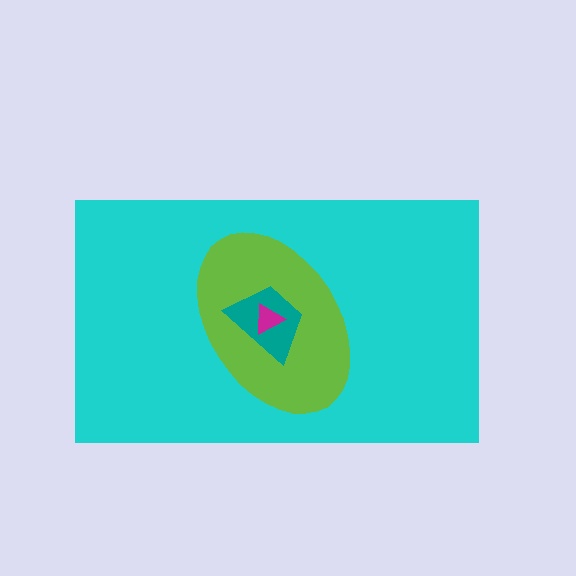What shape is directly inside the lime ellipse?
The teal trapezoid.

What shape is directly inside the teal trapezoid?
The magenta triangle.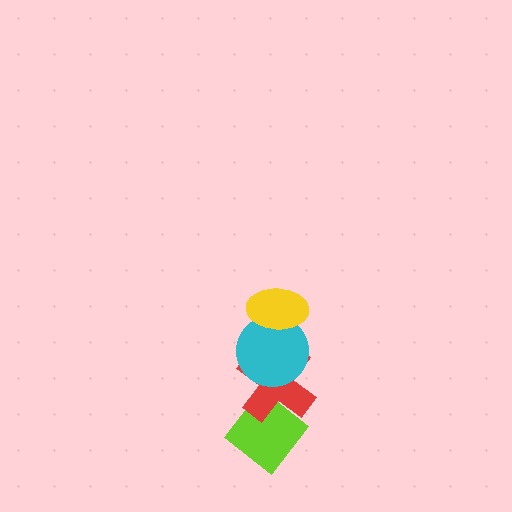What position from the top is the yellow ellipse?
The yellow ellipse is 1st from the top.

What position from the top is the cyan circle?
The cyan circle is 2nd from the top.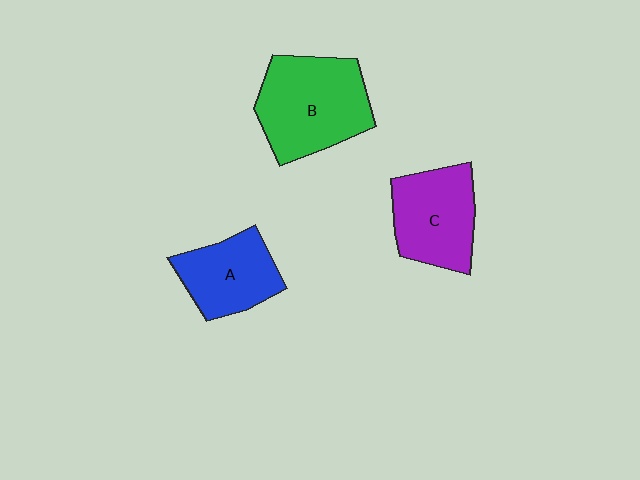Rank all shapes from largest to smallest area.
From largest to smallest: B (green), C (purple), A (blue).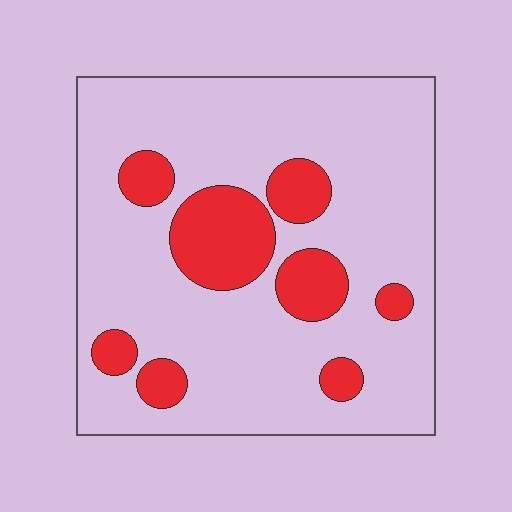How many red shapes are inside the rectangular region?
8.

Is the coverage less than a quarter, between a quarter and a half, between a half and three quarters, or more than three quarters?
Less than a quarter.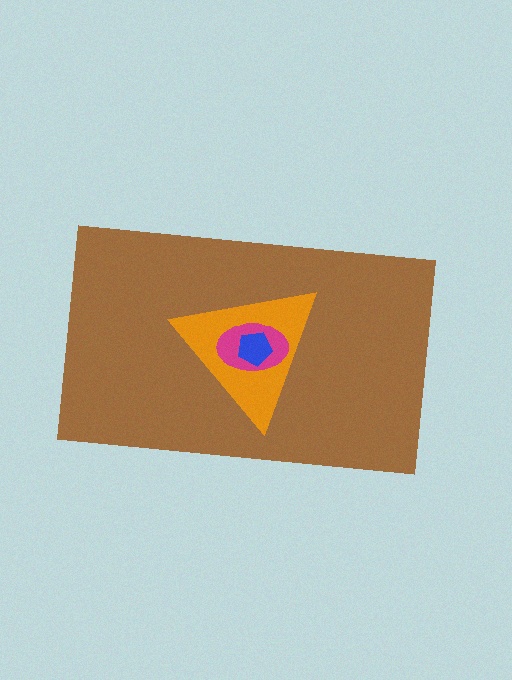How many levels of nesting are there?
4.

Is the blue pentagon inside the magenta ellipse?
Yes.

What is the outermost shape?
The brown rectangle.